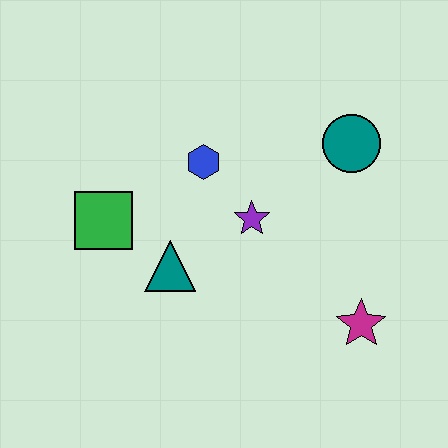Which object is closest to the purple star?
The blue hexagon is closest to the purple star.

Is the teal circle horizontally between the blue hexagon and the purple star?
No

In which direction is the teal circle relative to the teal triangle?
The teal circle is to the right of the teal triangle.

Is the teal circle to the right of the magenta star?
No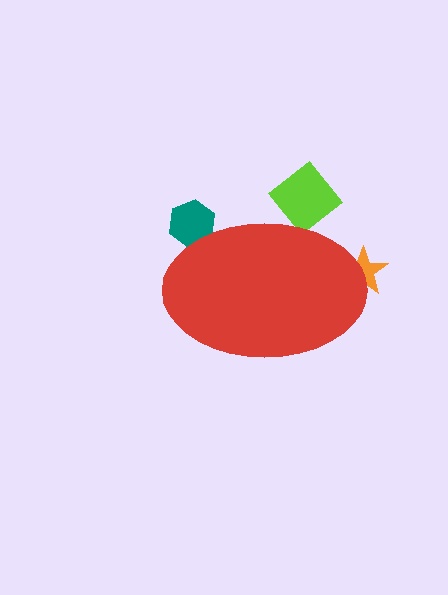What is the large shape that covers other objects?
A red ellipse.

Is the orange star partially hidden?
Yes, the orange star is partially hidden behind the red ellipse.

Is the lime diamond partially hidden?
Yes, the lime diamond is partially hidden behind the red ellipse.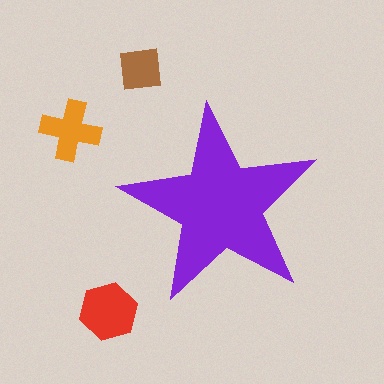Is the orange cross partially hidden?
No, the orange cross is fully visible.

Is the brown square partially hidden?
No, the brown square is fully visible.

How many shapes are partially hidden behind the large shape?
0 shapes are partially hidden.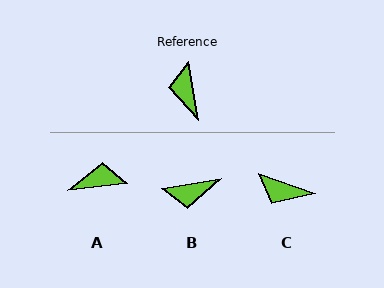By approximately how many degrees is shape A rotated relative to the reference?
Approximately 94 degrees clockwise.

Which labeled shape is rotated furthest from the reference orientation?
A, about 94 degrees away.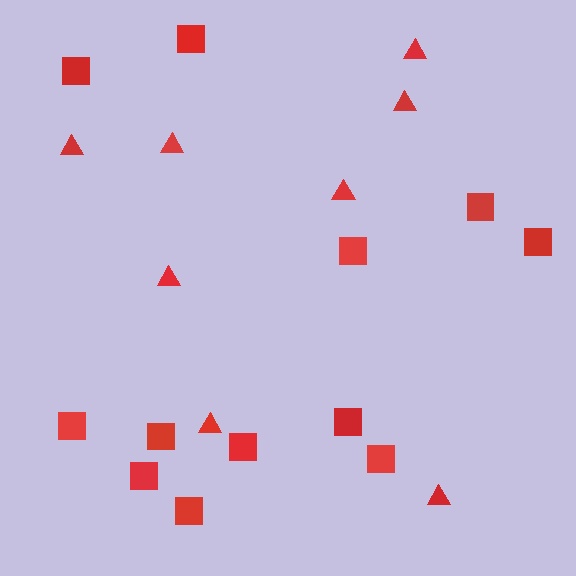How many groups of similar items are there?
There are 2 groups: one group of triangles (8) and one group of squares (12).